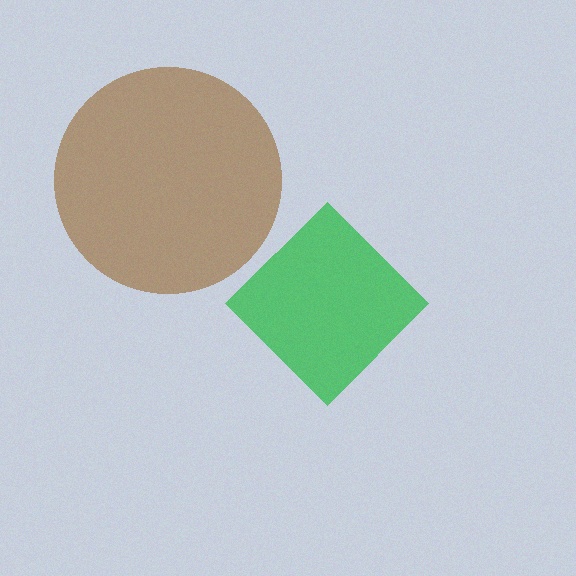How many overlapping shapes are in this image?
There are 2 overlapping shapes in the image.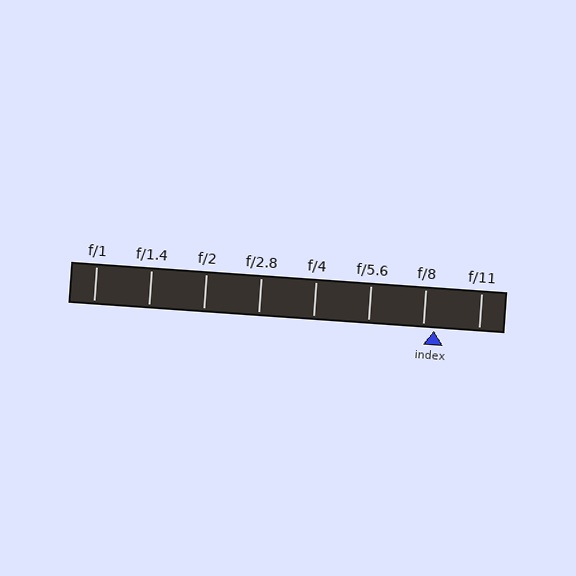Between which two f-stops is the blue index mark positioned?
The index mark is between f/8 and f/11.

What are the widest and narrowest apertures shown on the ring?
The widest aperture shown is f/1 and the narrowest is f/11.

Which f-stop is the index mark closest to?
The index mark is closest to f/8.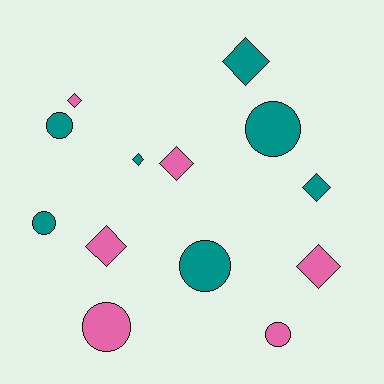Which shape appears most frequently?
Diamond, with 7 objects.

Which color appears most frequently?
Teal, with 7 objects.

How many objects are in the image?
There are 13 objects.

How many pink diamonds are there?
There are 4 pink diamonds.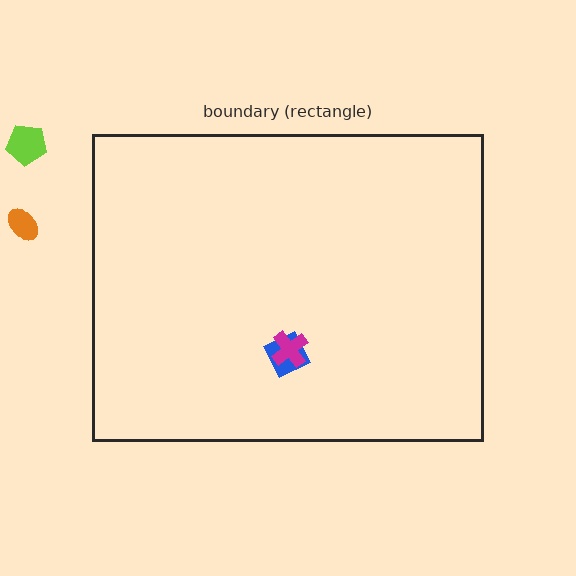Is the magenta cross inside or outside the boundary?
Inside.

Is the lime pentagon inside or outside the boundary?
Outside.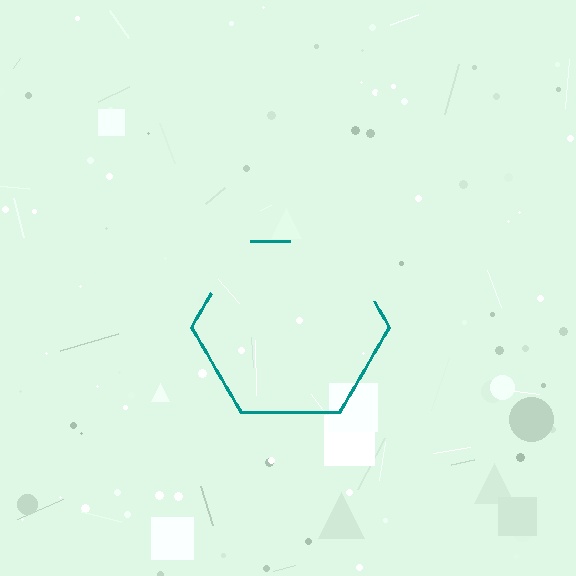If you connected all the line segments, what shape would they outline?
They would outline a hexagon.